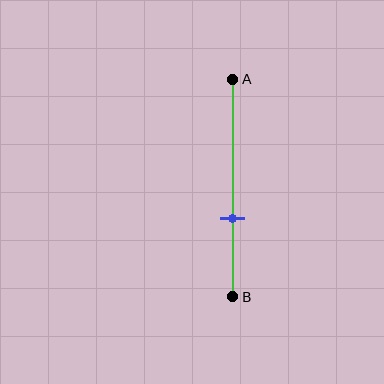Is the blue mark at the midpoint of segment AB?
No, the mark is at about 65% from A, not at the 50% midpoint.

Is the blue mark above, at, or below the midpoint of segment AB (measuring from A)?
The blue mark is below the midpoint of segment AB.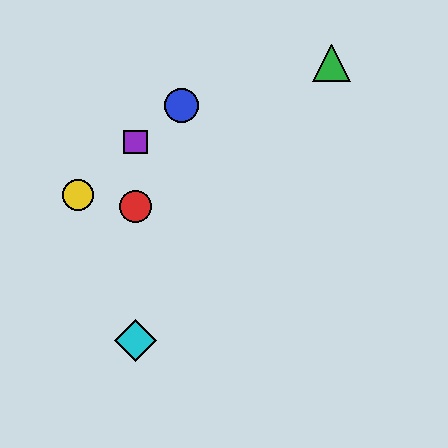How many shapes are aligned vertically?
4 shapes (the red circle, the purple square, the orange diamond, the cyan diamond) are aligned vertically.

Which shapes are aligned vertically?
The red circle, the purple square, the orange diamond, the cyan diamond are aligned vertically.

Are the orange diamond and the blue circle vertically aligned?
No, the orange diamond is at x≈135 and the blue circle is at x≈181.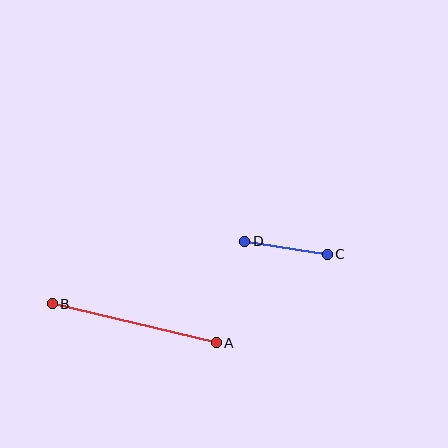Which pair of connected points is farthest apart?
Points A and B are farthest apart.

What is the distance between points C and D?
The distance is approximately 84 pixels.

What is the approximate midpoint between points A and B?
The midpoint is at approximately (134, 323) pixels.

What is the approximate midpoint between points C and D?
The midpoint is at approximately (286, 248) pixels.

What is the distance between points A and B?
The distance is approximately 168 pixels.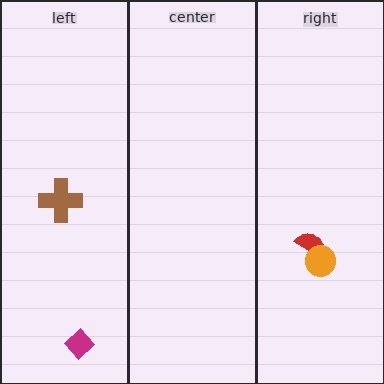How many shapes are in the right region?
2.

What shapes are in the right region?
The red semicircle, the orange circle.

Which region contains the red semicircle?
The right region.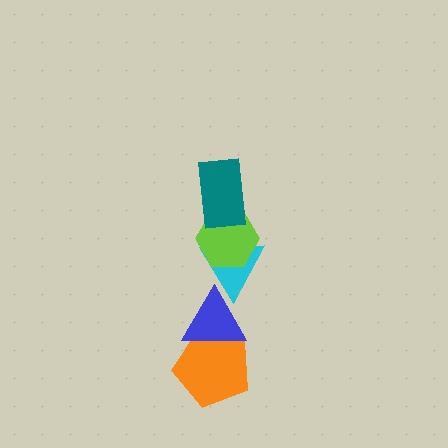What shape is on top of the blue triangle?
The cyan triangle is on top of the blue triangle.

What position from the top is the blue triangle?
The blue triangle is 4th from the top.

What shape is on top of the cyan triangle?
The lime hexagon is on top of the cyan triangle.